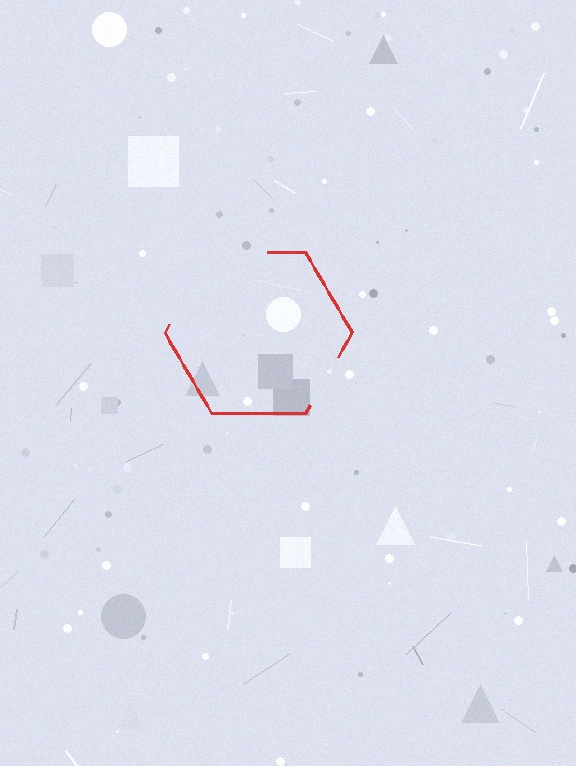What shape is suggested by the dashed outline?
The dashed outline suggests a hexagon.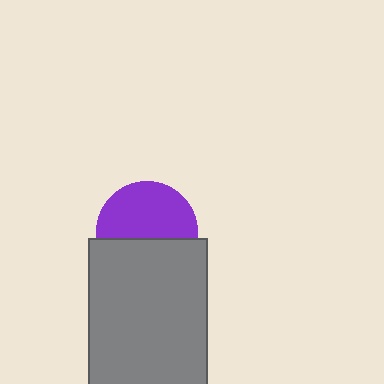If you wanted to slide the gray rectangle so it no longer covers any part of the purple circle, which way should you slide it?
Slide it down — that is the most direct way to separate the two shapes.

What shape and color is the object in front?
The object in front is a gray rectangle.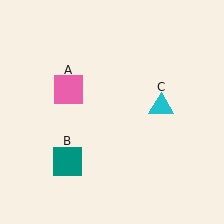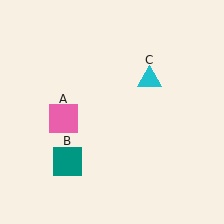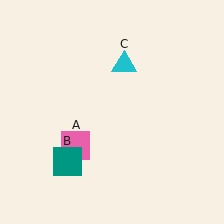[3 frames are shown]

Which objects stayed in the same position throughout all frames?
Teal square (object B) remained stationary.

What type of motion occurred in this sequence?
The pink square (object A), cyan triangle (object C) rotated counterclockwise around the center of the scene.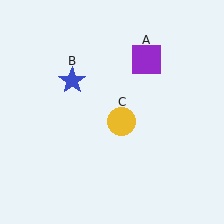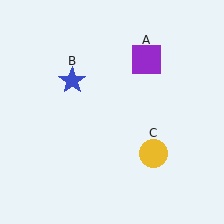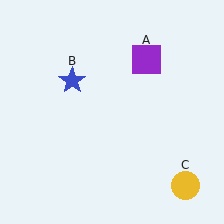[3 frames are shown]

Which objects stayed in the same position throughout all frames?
Purple square (object A) and blue star (object B) remained stationary.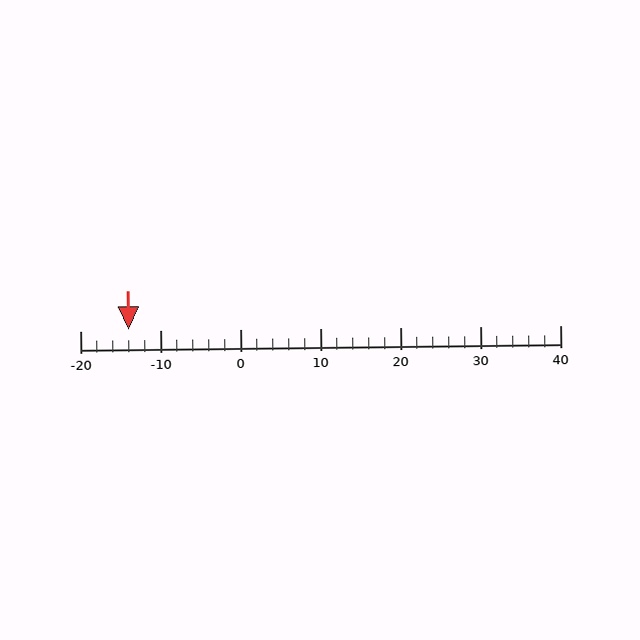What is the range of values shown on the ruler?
The ruler shows values from -20 to 40.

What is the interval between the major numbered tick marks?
The major tick marks are spaced 10 units apart.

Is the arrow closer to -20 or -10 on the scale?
The arrow is closer to -10.